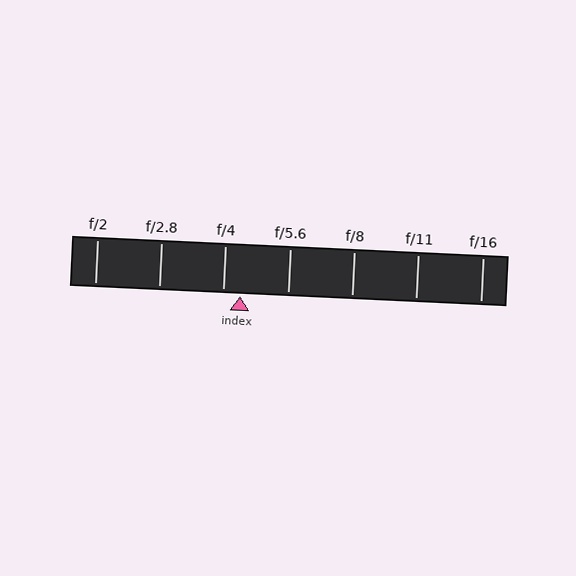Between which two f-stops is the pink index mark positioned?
The index mark is between f/4 and f/5.6.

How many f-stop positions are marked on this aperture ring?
There are 7 f-stop positions marked.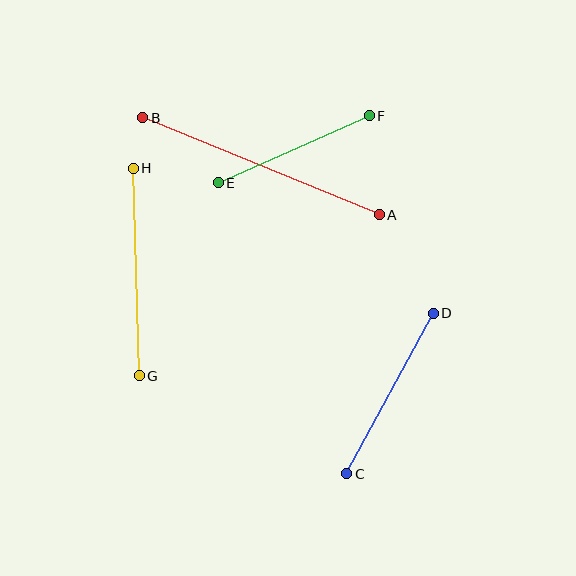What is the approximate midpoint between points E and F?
The midpoint is at approximately (294, 149) pixels.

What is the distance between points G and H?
The distance is approximately 208 pixels.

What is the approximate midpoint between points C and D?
The midpoint is at approximately (390, 393) pixels.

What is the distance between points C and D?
The distance is approximately 182 pixels.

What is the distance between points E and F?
The distance is approximately 165 pixels.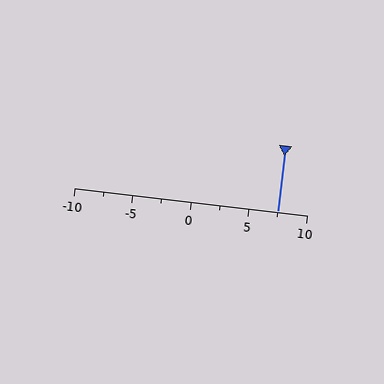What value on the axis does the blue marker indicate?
The marker indicates approximately 7.5.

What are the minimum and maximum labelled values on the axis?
The axis runs from -10 to 10.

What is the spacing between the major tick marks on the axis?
The major ticks are spaced 5 apart.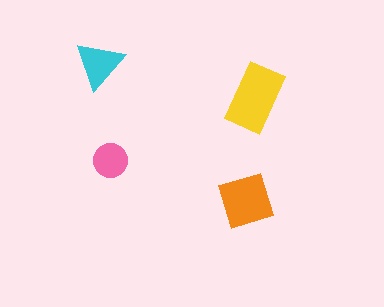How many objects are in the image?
There are 4 objects in the image.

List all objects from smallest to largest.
The pink circle, the cyan triangle, the orange diamond, the yellow rectangle.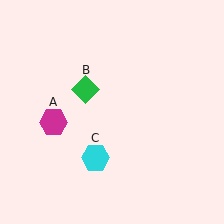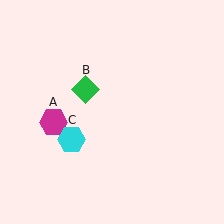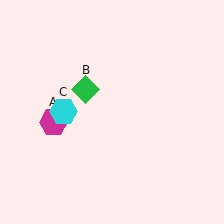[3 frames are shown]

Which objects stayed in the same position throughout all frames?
Magenta hexagon (object A) and green diamond (object B) remained stationary.